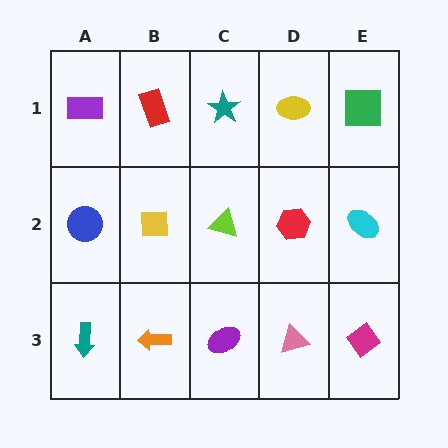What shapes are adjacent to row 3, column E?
A cyan ellipse (row 2, column E), a pink triangle (row 3, column D).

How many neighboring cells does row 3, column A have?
2.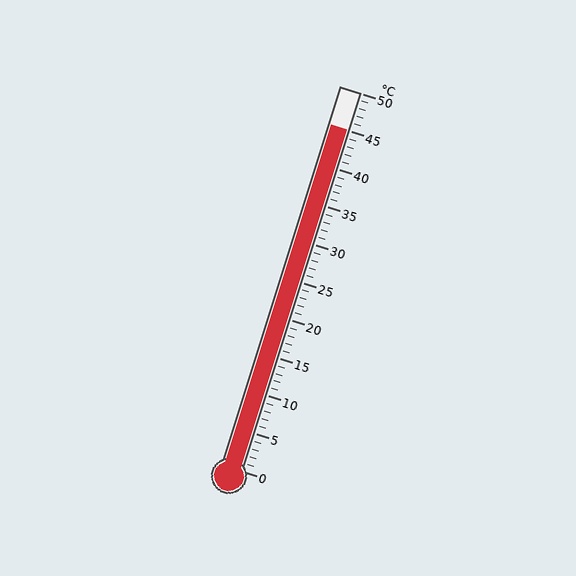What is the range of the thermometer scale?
The thermometer scale ranges from 0°C to 50°C.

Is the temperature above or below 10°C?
The temperature is above 10°C.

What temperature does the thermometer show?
The thermometer shows approximately 45°C.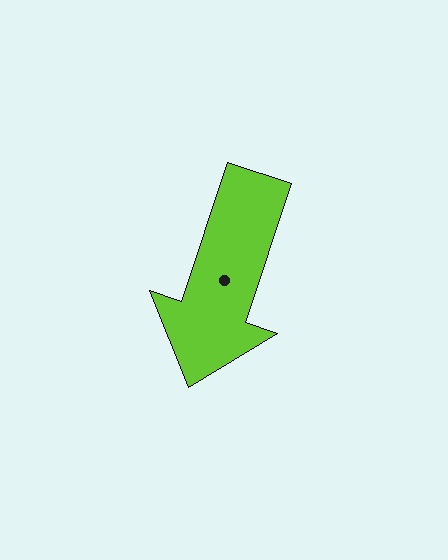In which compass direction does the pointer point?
South.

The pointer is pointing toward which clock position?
Roughly 7 o'clock.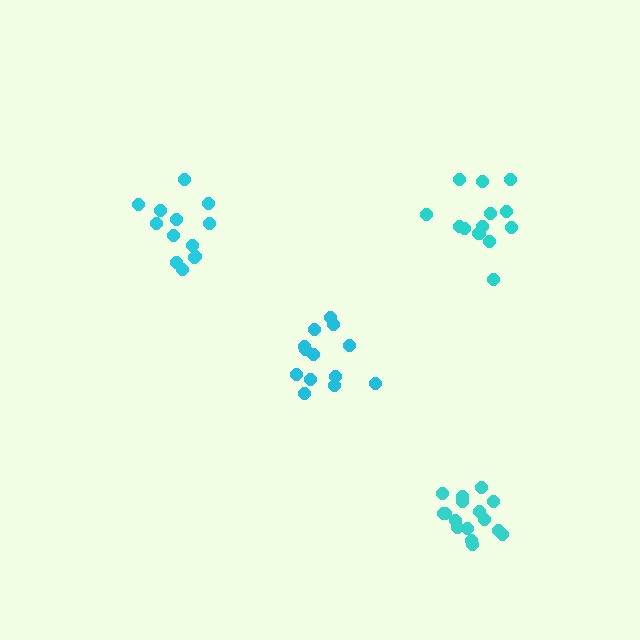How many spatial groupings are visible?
There are 4 spatial groupings.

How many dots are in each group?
Group 1: 13 dots, Group 2: 13 dots, Group 3: 13 dots, Group 4: 16 dots (55 total).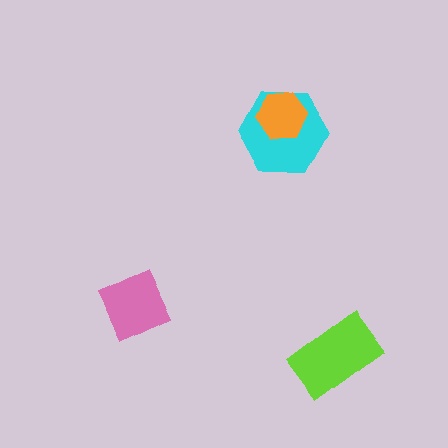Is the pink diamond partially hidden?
No, no other shape covers it.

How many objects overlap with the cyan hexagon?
1 object overlaps with the cyan hexagon.